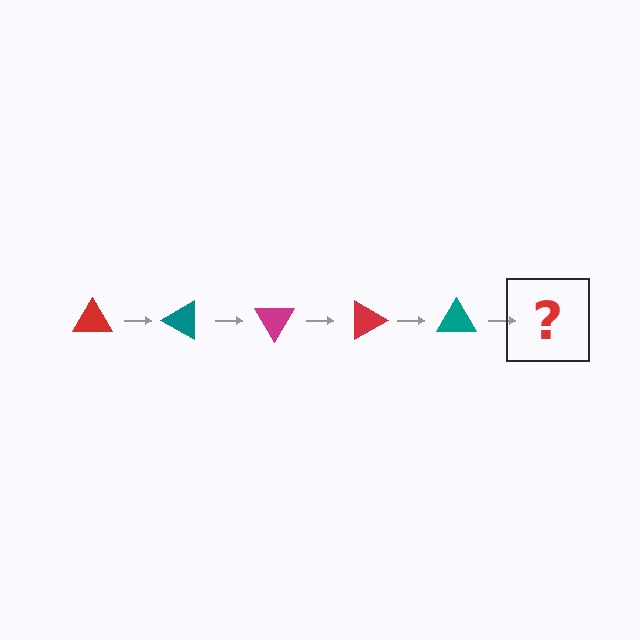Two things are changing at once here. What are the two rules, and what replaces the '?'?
The two rules are that it rotates 30 degrees each step and the color cycles through red, teal, and magenta. The '?' should be a magenta triangle, rotated 150 degrees from the start.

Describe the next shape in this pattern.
It should be a magenta triangle, rotated 150 degrees from the start.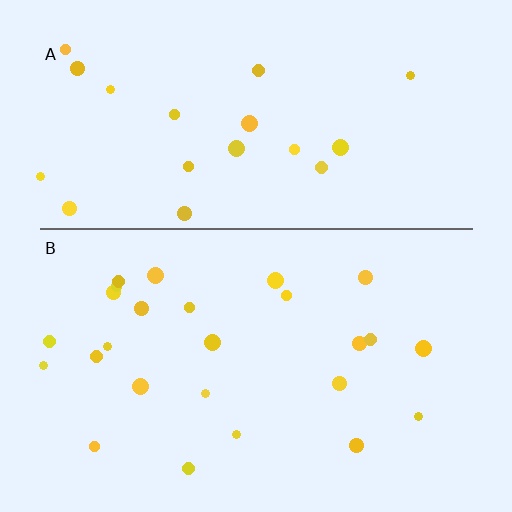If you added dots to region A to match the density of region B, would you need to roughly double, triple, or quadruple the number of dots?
Approximately double.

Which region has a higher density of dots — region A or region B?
B (the bottom).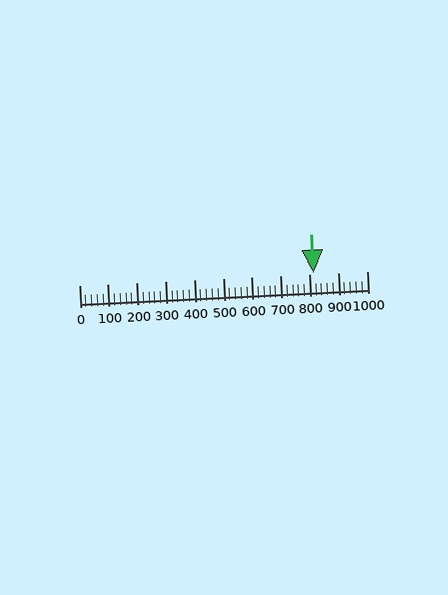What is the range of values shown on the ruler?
The ruler shows values from 0 to 1000.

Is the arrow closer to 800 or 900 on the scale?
The arrow is closer to 800.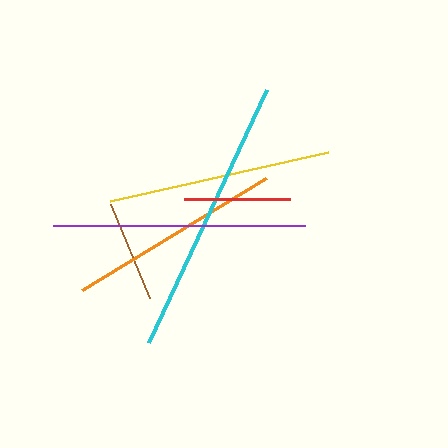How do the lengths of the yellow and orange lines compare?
The yellow and orange lines are approximately the same length.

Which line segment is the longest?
The cyan line is the longest at approximately 279 pixels.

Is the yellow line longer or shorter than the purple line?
The purple line is longer than the yellow line.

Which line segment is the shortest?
The brown line is the shortest at approximately 102 pixels.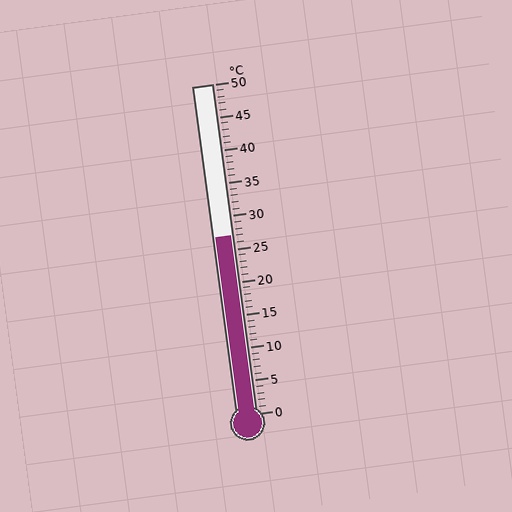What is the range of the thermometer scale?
The thermometer scale ranges from 0°C to 50°C.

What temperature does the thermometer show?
The thermometer shows approximately 27°C.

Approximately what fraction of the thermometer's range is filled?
The thermometer is filled to approximately 55% of its range.